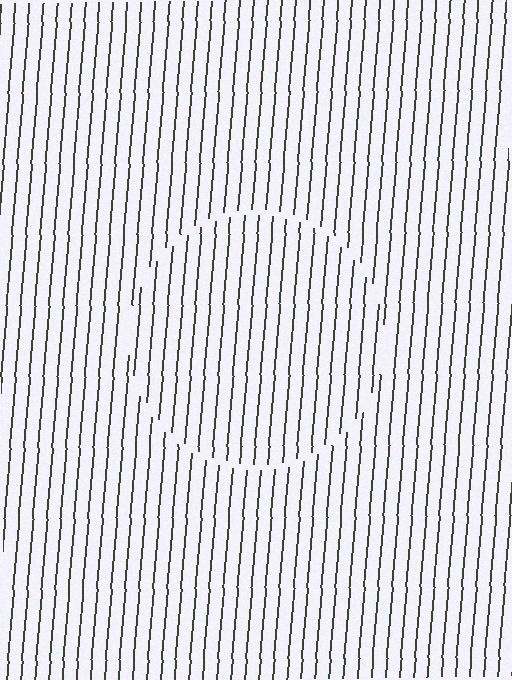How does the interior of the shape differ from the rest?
The interior of the shape contains the same grating, shifted by half a period — the contour is defined by the phase discontinuity where line-ends from the inner and outer gratings abut.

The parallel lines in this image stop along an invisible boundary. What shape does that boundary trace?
An illusory circle. The interior of the shape contains the same grating, shifted by half a period — the contour is defined by the phase discontinuity where line-ends from the inner and outer gratings abut.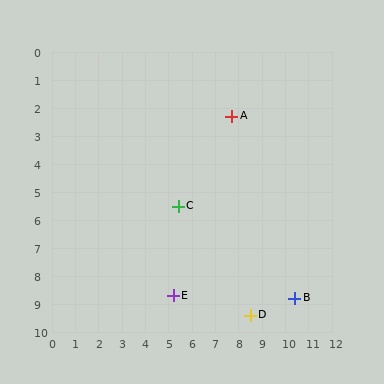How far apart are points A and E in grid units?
Points A and E are about 6.9 grid units apart.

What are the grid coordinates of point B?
Point B is at approximately (10.4, 8.8).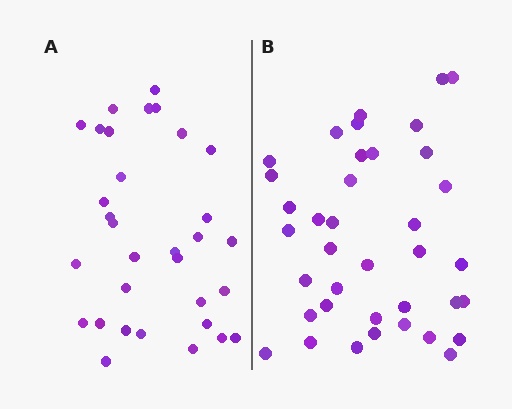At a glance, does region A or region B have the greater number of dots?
Region B (the right region) has more dots.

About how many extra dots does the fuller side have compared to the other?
Region B has about 6 more dots than region A.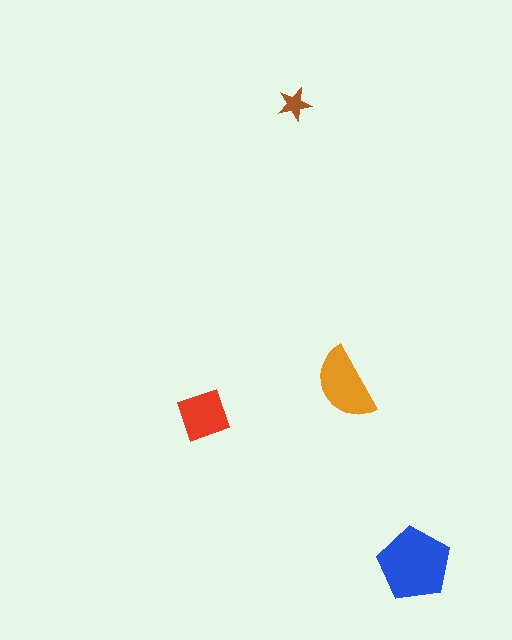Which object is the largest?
The blue pentagon.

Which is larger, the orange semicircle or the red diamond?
The orange semicircle.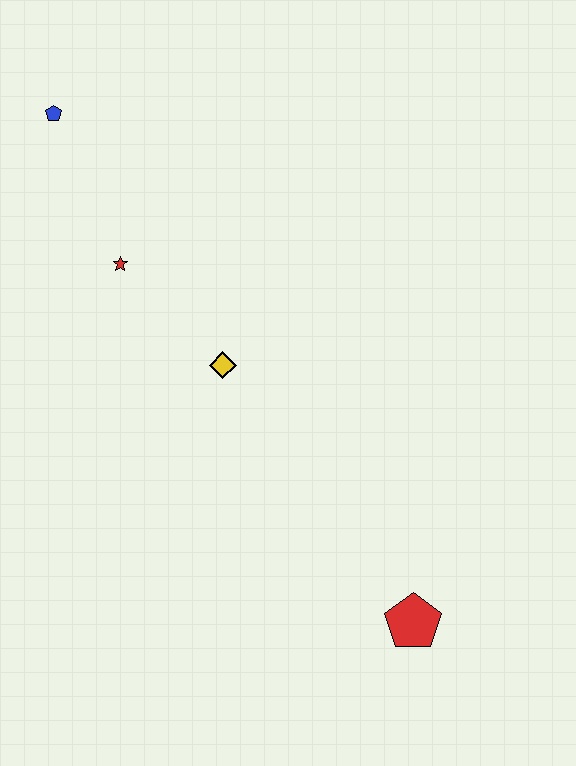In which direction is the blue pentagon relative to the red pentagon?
The blue pentagon is above the red pentagon.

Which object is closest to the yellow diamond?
The red star is closest to the yellow diamond.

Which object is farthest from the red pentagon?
The blue pentagon is farthest from the red pentagon.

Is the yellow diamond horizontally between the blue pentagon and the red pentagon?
Yes